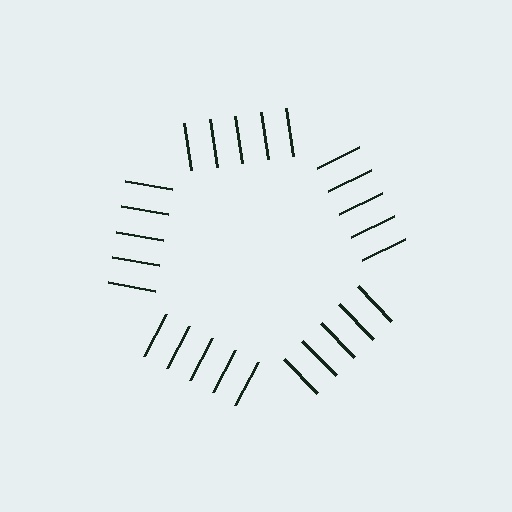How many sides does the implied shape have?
5 sides — the line-ends trace a pentagon.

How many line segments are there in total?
25 — 5 along each of the 5 edges.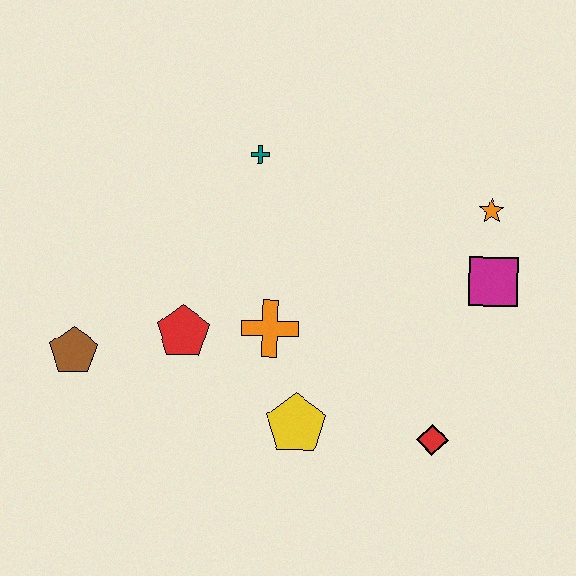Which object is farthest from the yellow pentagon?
The orange star is farthest from the yellow pentagon.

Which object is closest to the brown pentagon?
The red pentagon is closest to the brown pentagon.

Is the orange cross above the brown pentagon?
Yes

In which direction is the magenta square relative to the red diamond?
The magenta square is above the red diamond.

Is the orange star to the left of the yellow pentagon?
No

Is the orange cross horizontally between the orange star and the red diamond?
No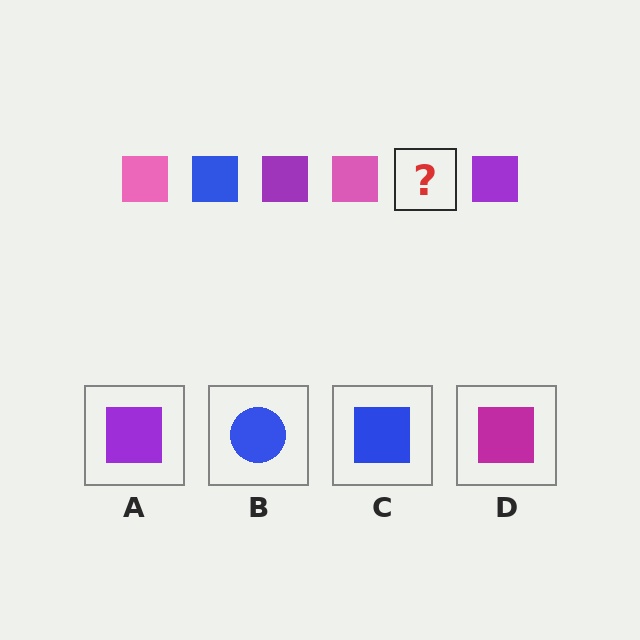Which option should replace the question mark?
Option C.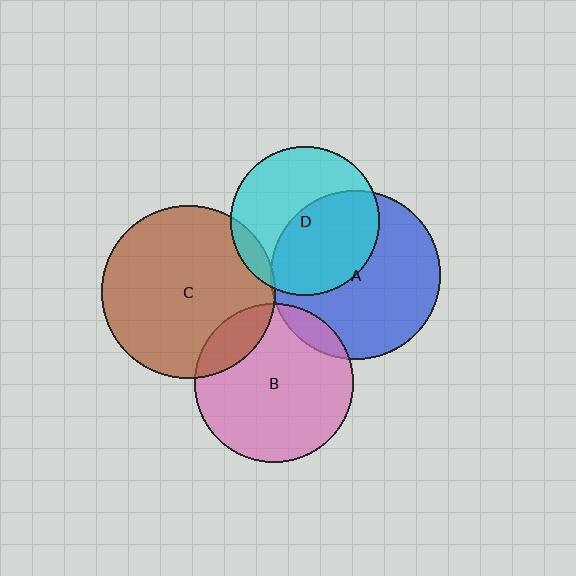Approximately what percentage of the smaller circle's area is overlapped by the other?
Approximately 50%.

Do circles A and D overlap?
Yes.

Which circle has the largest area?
Circle C (brown).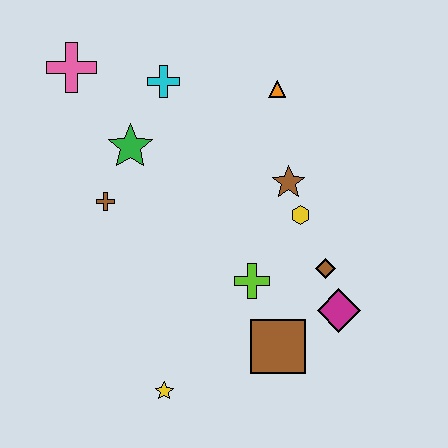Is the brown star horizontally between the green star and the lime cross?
No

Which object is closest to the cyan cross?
The green star is closest to the cyan cross.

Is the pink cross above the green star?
Yes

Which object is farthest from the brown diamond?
The pink cross is farthest from the brown diamond.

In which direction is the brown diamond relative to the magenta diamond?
The brown diamond is above the magenta diamond.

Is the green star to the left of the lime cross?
Yes